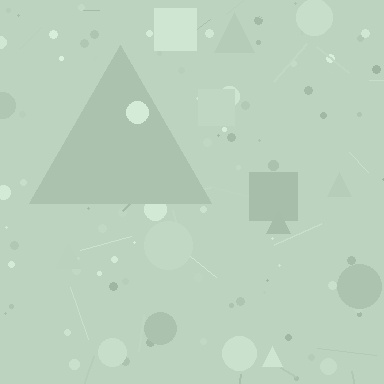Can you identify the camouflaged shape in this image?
The camouflaged shape is a triangle.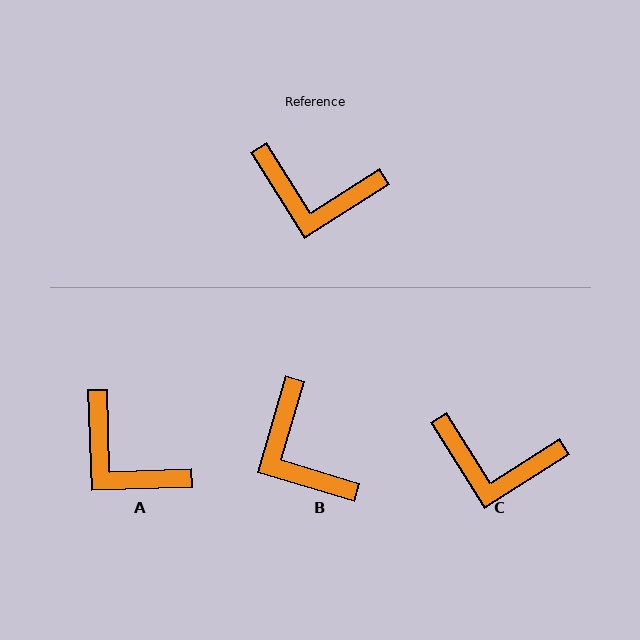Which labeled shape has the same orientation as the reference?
C.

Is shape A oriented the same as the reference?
No, it is off by about 30 degrees.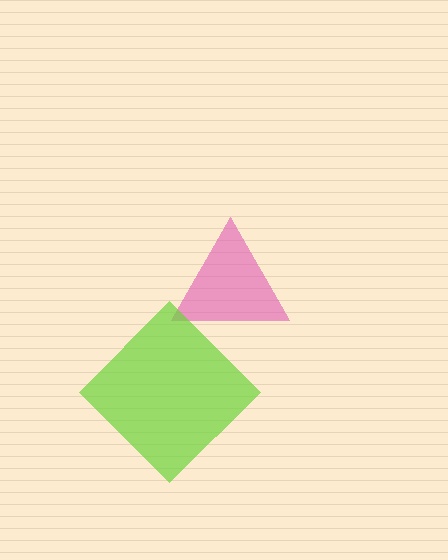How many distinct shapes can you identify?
There are 2 distinct shapes: a pink triangle, a lime diamond.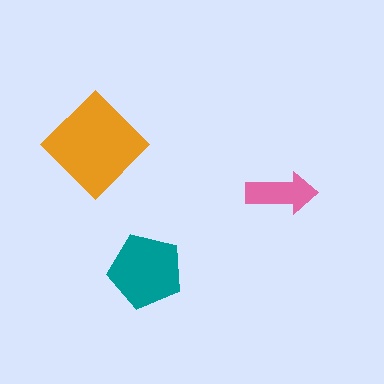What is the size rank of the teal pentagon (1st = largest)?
2nd.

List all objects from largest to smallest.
The orange diamond, the teal pentagon, the pink arrow.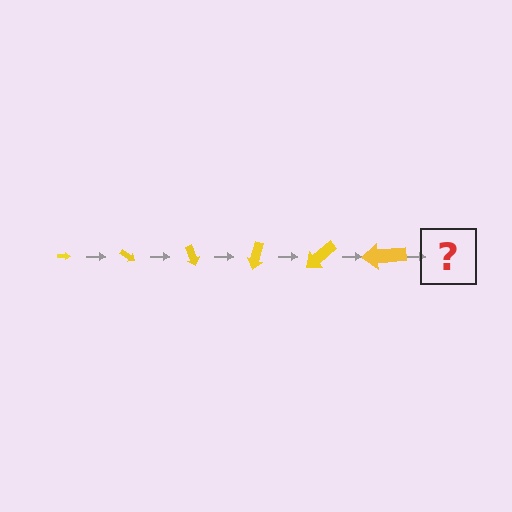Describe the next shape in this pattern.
It should be an arrow, larger than the previous one and rotated 210 degrees from the start.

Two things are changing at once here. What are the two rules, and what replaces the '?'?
The two rules are that the arrow grows larger each step and it rotates 35 degrees each step. The '?' should be an arrow, larger than the previous one and rotated 210 degrees from the start.